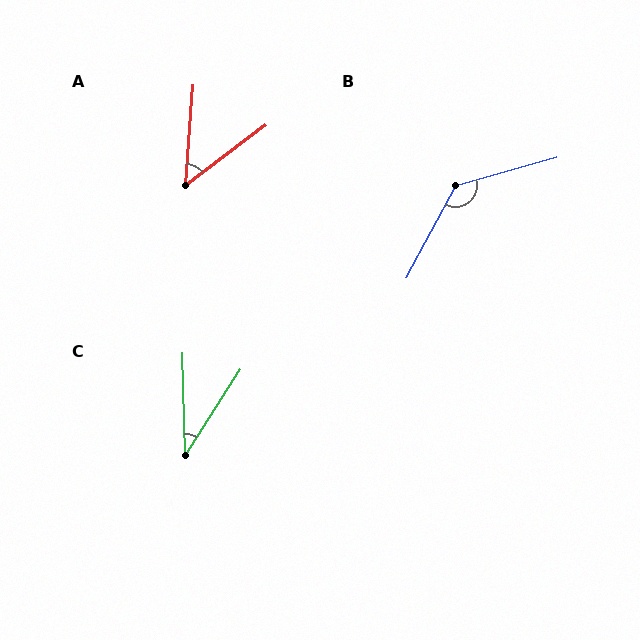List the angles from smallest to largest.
C (34°), A (49°), B (134°).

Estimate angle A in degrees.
Approximately 49 degrees.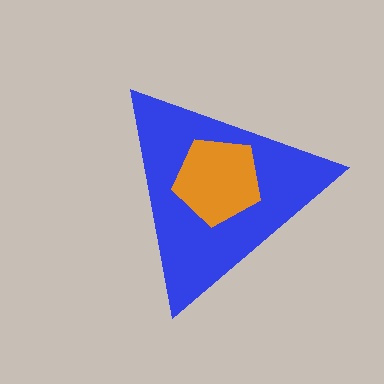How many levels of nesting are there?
2.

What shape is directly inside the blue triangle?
The orange pentagon.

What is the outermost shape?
The blue triangle.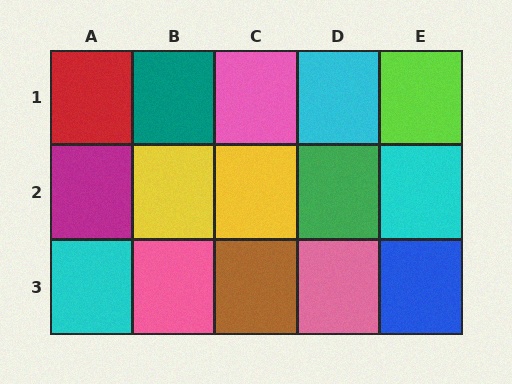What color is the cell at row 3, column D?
Pink.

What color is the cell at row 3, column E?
Blue.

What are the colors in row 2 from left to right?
Magenta, yellow, yellow, green, cyan.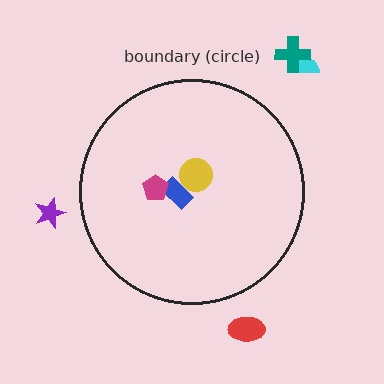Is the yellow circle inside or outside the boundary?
Inside.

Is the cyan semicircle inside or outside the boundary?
Outside.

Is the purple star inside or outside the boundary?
Outside.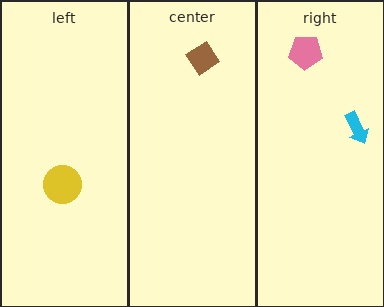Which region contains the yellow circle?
The left region.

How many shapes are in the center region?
1.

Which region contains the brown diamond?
The center region.